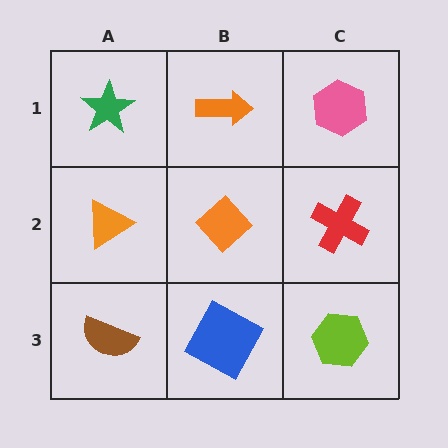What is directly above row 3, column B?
An orange diamond.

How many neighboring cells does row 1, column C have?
2.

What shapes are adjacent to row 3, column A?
An orange triangle (row 2, column A), a blue square (row 3, column B).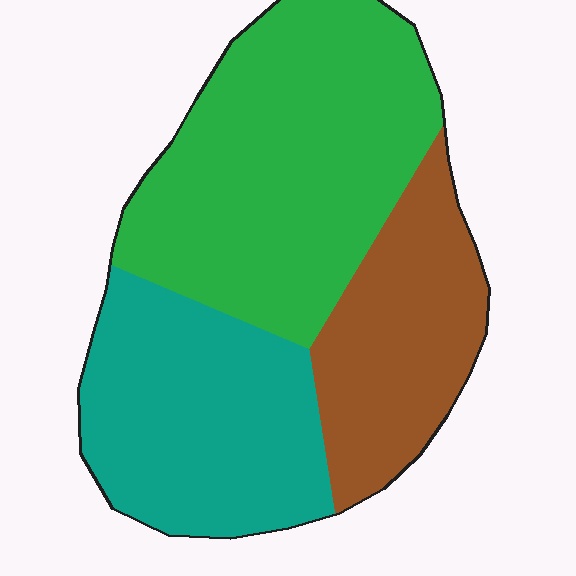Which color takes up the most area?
Green, at roughly 45%.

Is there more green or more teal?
Green.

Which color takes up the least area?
Brown, at roughly 25%.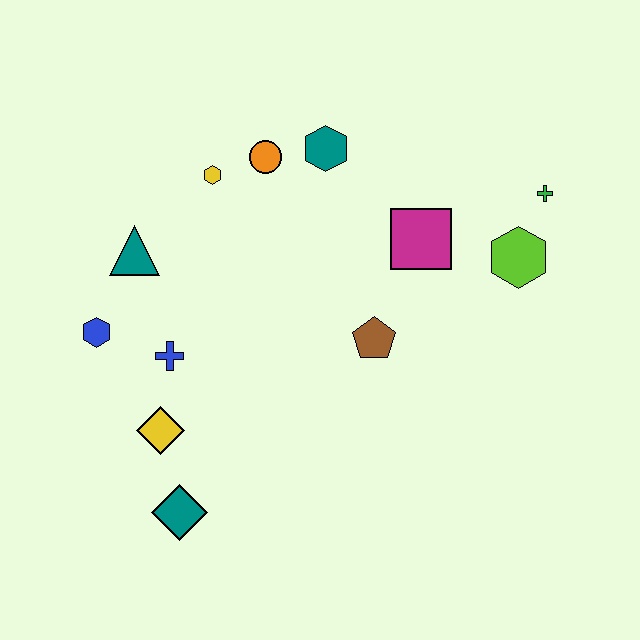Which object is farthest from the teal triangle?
The green cross is farthest from the teal triangle.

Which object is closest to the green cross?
The lime hexagon is closest to the green cross.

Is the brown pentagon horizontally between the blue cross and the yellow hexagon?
No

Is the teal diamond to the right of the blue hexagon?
Yes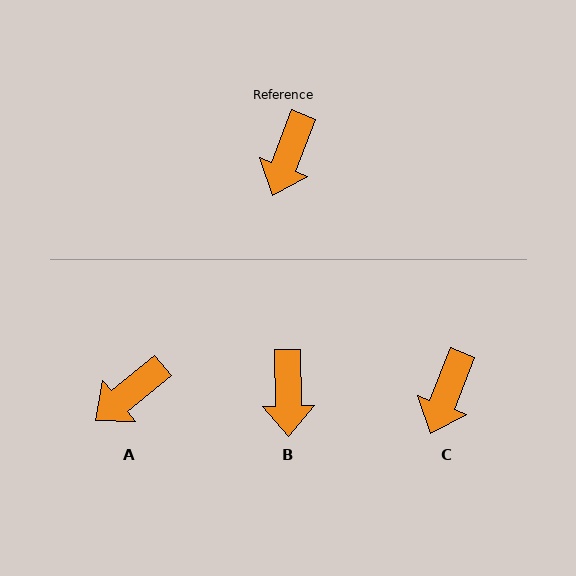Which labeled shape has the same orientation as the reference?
C.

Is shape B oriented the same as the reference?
No, it is off by about 23 degrees.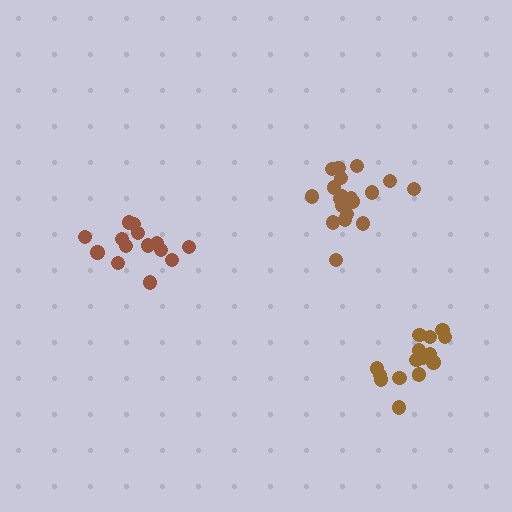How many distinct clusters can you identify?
There are 3 distinct clusters.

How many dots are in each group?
Group 1: 15 dots, Group 2: 14 dots, Group 3: 19 dots (48 total).